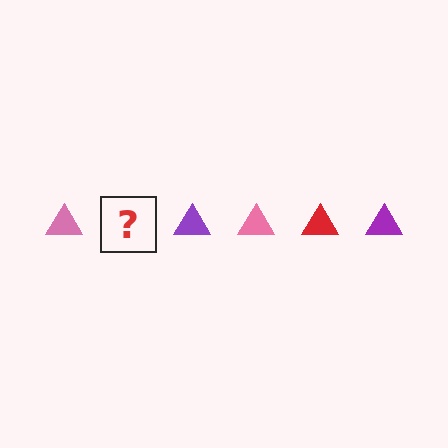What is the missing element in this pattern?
The missing element is a red triangle.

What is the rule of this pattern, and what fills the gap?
The rule is that the pattern cycles through pink, red, purple triangles. The gap should be filled with a red triangle.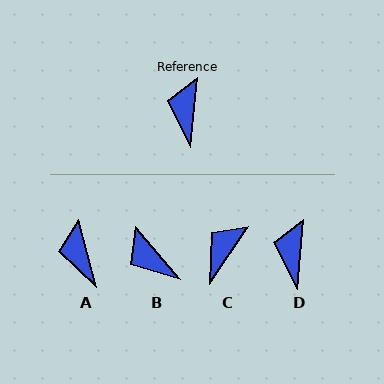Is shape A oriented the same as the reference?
No, it is off by about 20 degrees.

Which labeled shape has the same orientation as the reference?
D.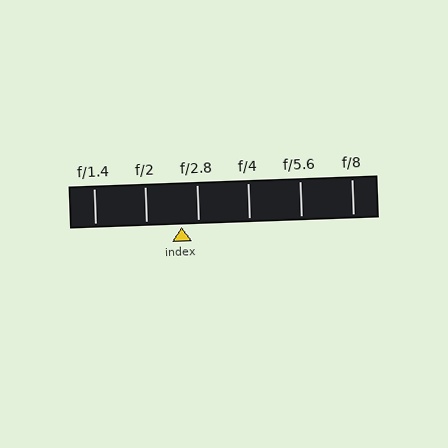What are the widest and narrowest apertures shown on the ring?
The widest aperture shown is f/1.4 and the narrowest is f/8.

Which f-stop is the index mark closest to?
The index mark is closest to f/2.8.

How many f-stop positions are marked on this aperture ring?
There are 6 f-stop positions marked.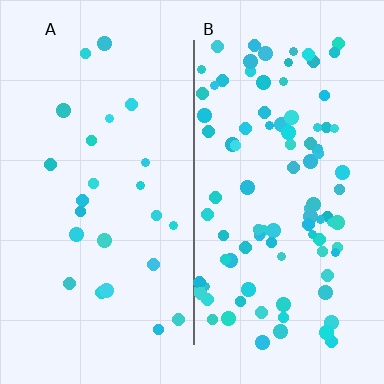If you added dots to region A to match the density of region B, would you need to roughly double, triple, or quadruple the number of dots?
Approximately quadruple.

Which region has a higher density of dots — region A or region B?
B (the right).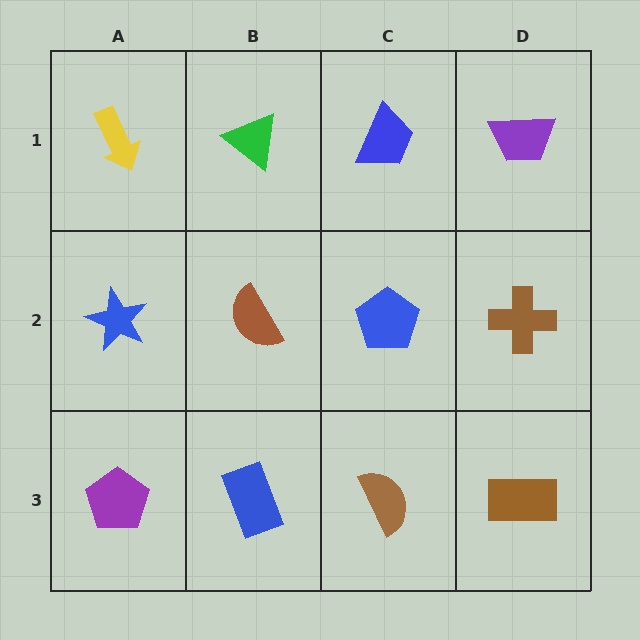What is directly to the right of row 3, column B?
A brown semicircle.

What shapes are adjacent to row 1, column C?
A blue pentagon (row 2, column C), a green triangle (row 1, column B), a purple trapezoid (row 1, column D).